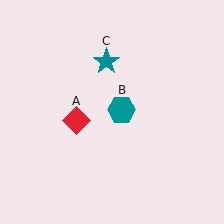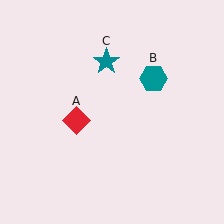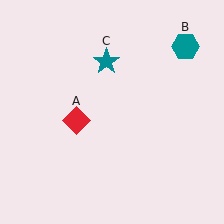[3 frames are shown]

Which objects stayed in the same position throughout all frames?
Red diamond (object A) and teal star (object C) remained stationary.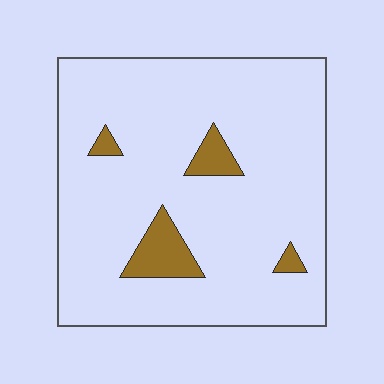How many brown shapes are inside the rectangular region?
4.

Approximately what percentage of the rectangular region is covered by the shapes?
Approximately 10%.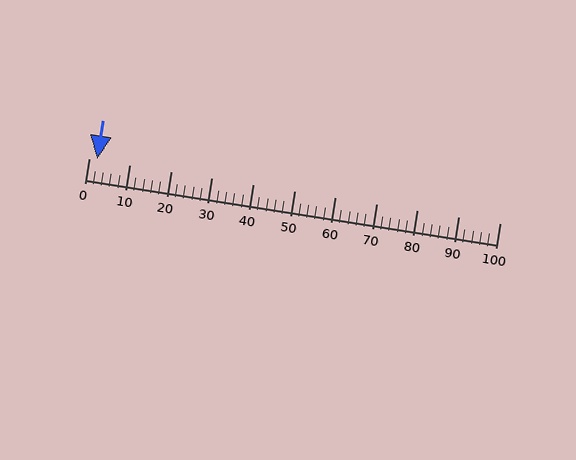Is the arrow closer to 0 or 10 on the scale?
The arrow is closer to 0.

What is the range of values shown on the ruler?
The ruler shows values from 0 to 100.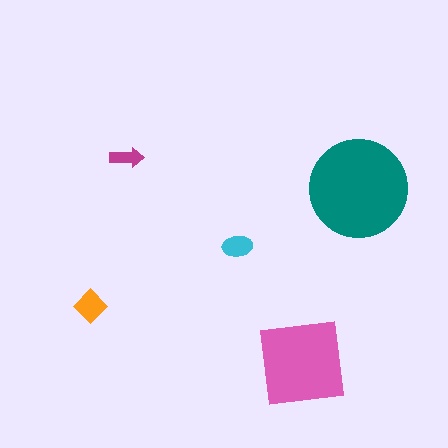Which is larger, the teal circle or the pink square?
The teal circle.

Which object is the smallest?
The magenta arrow.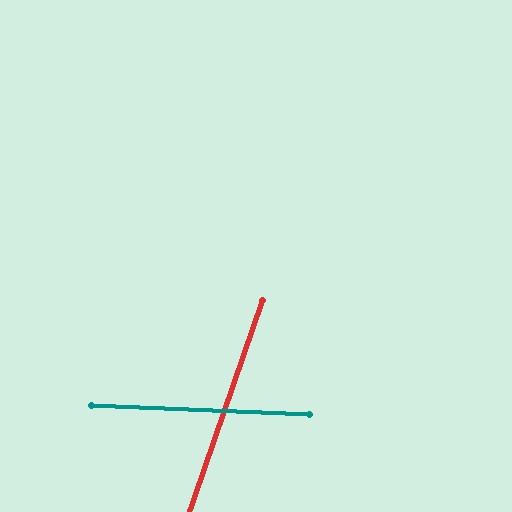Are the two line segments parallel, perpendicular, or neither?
Neither parallel nor perpendicular — they differ by about 73°.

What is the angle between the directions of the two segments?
Approximately 73 degrees.